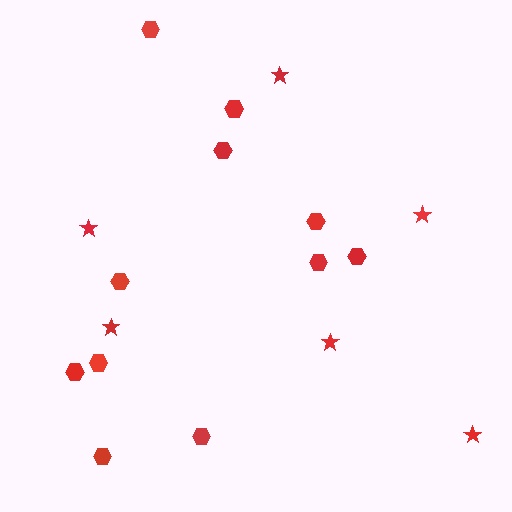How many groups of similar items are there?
There are 2 groups: one group of stars (6) and one group of hexagons (11).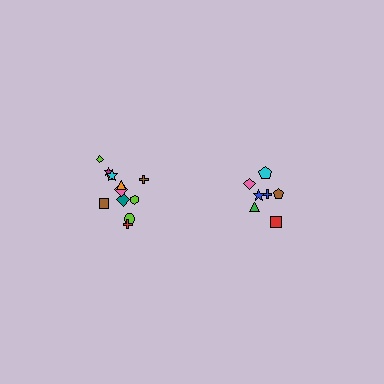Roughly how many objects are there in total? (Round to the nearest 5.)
Roughly 20 objects in total.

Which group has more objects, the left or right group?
The left group.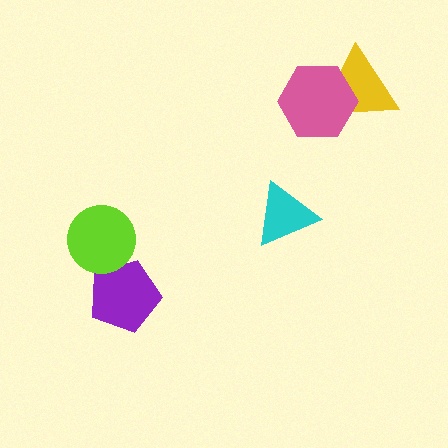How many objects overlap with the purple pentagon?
1 object overlaps with the purple pentagon.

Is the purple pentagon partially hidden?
Yes, it is partially covered by another shape.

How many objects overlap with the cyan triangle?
0 objects overlap with the cyan triangle.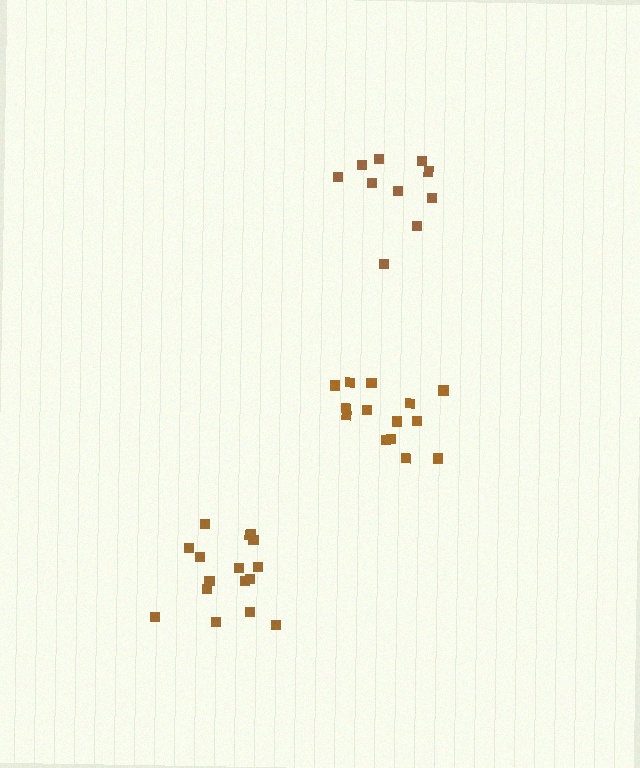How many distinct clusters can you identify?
There are 3 distinct clusters.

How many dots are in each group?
Group 1: 15 dots, Group 2: 10 dots, Group 3: 16 dots (41 total).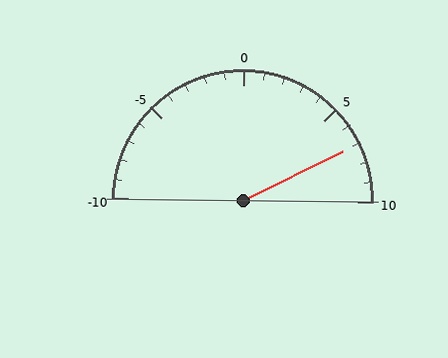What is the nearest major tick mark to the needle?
The nearest major tick mark is 5.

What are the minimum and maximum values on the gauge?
The gauge ranges from -10 to 10.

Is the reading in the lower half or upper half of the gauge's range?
The reading is in the upper half of the range (-10 to 10).